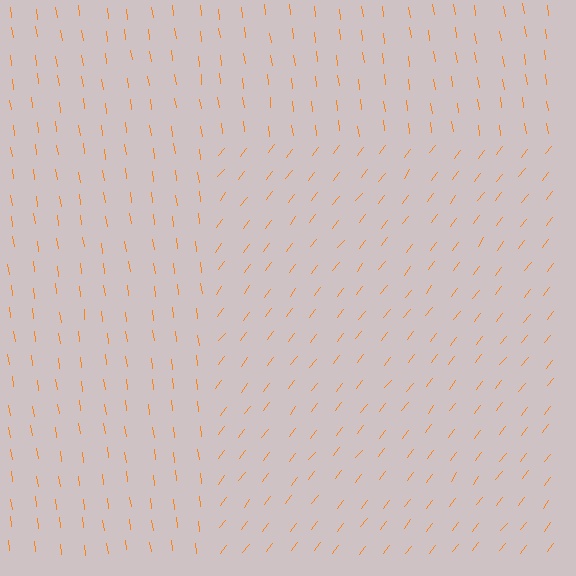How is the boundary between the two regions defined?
The boundary is defined purely by a change in line orientation (approximately 45 degrees difference). All lines are the same color and thickness.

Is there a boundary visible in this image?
Yes, there is a texture boundary formed by a change in line orientation.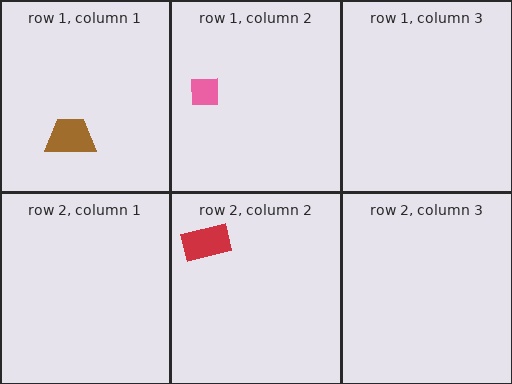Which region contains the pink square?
The row 1, column 2 region.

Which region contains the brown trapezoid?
The row 1, column 1 region.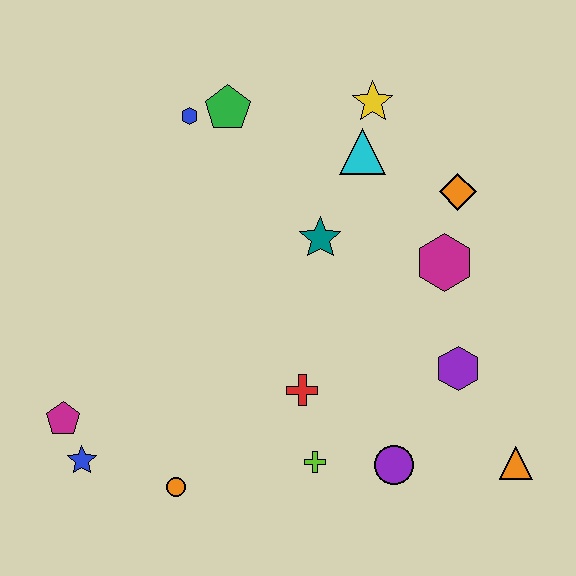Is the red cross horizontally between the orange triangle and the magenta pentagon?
Yes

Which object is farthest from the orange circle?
The yellow star is farthest from the orange circle.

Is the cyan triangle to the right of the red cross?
Yes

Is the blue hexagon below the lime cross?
No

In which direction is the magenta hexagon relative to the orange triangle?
The magenta hexagon is above the orange triangle.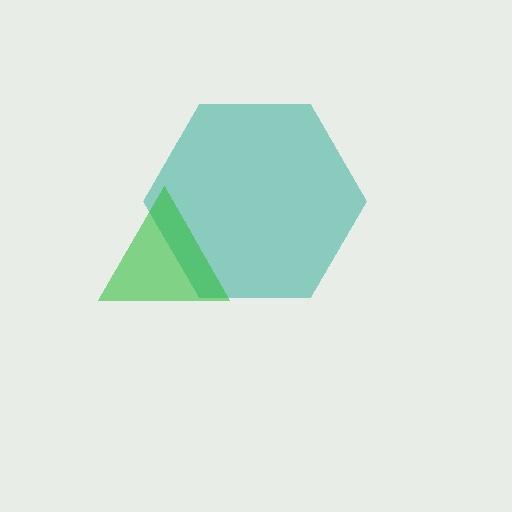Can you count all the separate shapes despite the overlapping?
Yes, there are 2 separate shapes.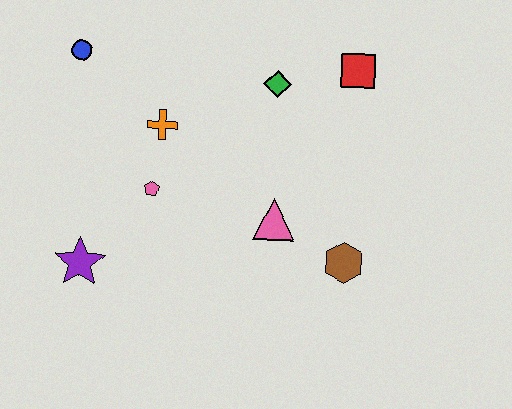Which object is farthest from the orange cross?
The brown hexagon is farthest from the orange cross.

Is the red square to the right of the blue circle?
Yes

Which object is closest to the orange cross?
The pink pentagon is closest to the orange cross.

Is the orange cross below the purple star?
No